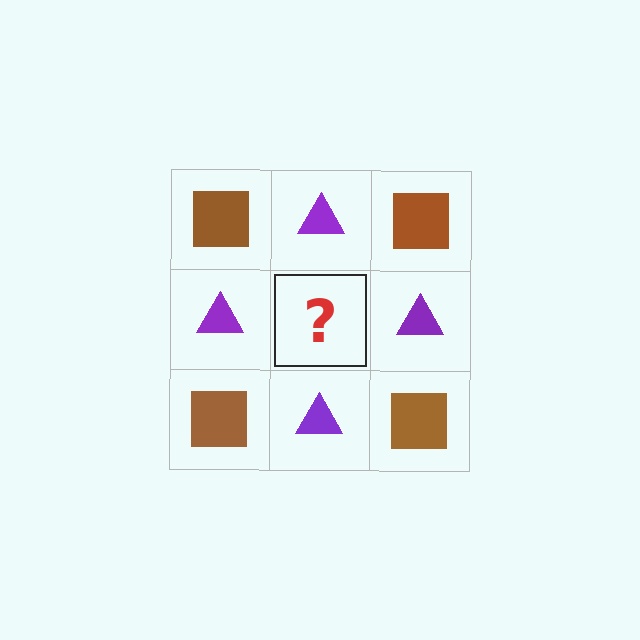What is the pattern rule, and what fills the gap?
The rule is that it alternates brown square and purple triangle in a checkerboard pattern. The gap should be filled with a brown square.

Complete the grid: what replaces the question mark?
The question mark should be replaced with a brown square.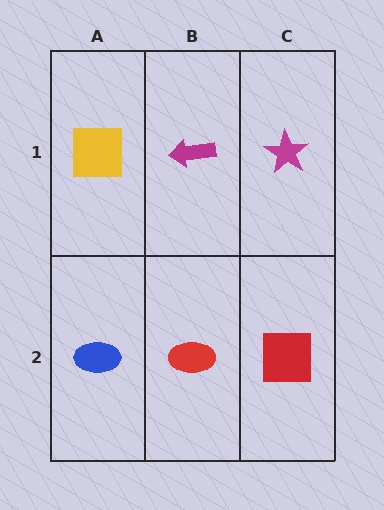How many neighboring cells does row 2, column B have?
3.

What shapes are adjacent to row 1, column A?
A blue ellipse (row 2, column A), a magenta arrow (row 1, column B).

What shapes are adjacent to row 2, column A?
A yellow square (row 1, column A), a red ellipse (row 2, column B).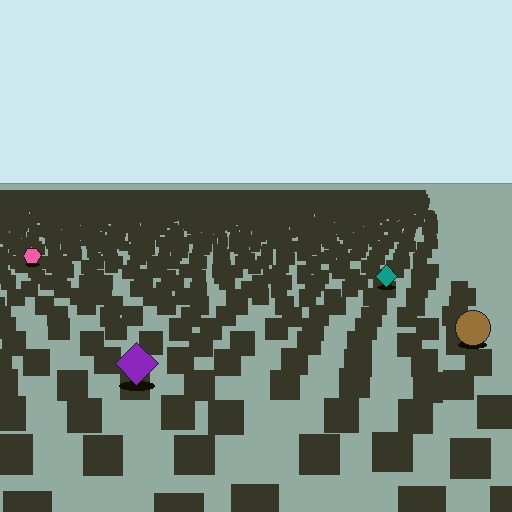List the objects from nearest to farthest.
From nearest to farthest: the purple diamond, the brown circle, the teal diamond, the pink hexagon.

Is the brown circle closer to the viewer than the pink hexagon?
Yes. The brown circle is closer — you can tell from the texture gradient: the ground texture is coarser near it.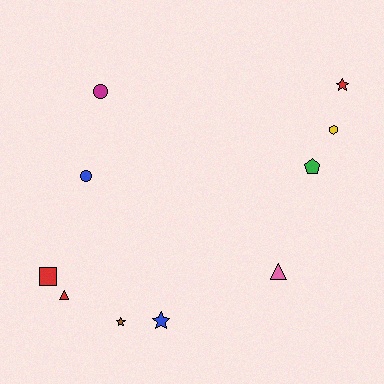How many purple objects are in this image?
There are no purple objects.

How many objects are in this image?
There are 10 objects.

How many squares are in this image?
There is 1 square.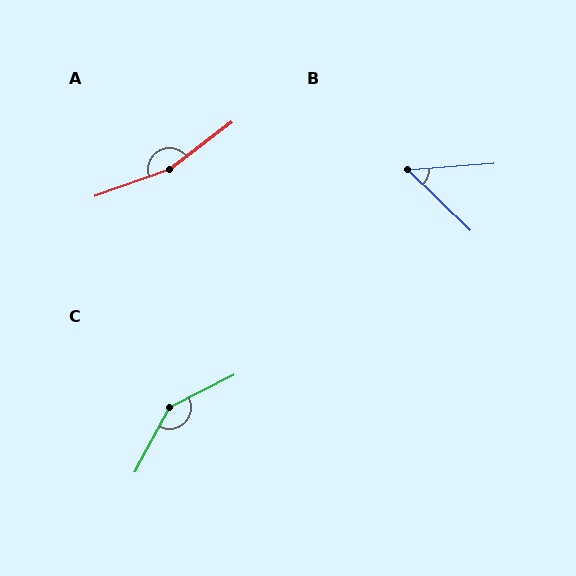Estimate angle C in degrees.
Approximately 145 degrees.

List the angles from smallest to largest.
B (49°), C (145°), A (163°).